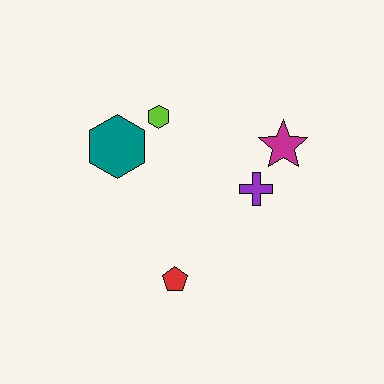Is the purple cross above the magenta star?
No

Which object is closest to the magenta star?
The purple cross is closest to the magenta star.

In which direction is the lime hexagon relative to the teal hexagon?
The lime hexagon is to the right of the teal hexagon.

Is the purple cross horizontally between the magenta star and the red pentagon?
Yes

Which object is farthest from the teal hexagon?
The magenta star is farthest from the teal hexagon.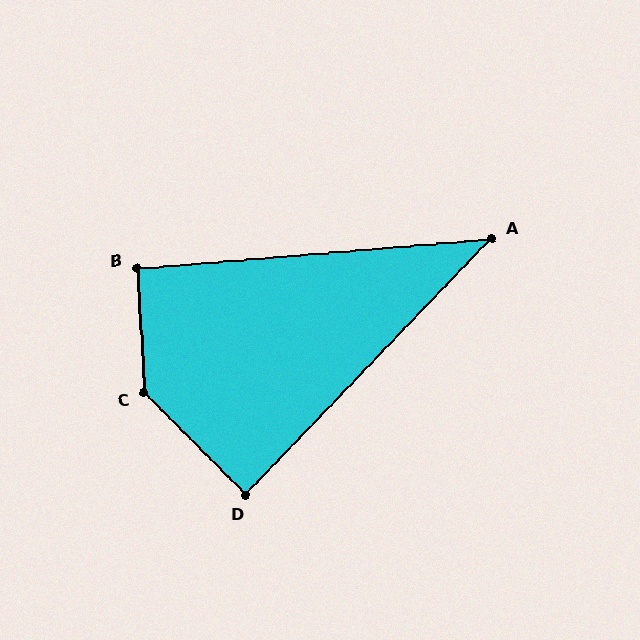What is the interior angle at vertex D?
Approximately 89 degrees (approximately right).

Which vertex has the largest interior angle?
C, at approximately 138 degrees.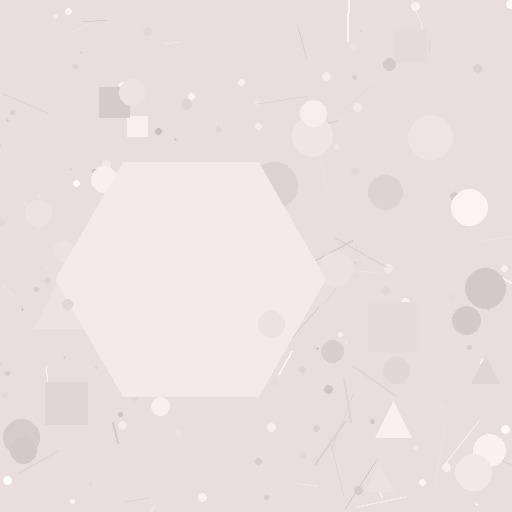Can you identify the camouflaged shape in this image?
The camouflaged shape is a hexagon.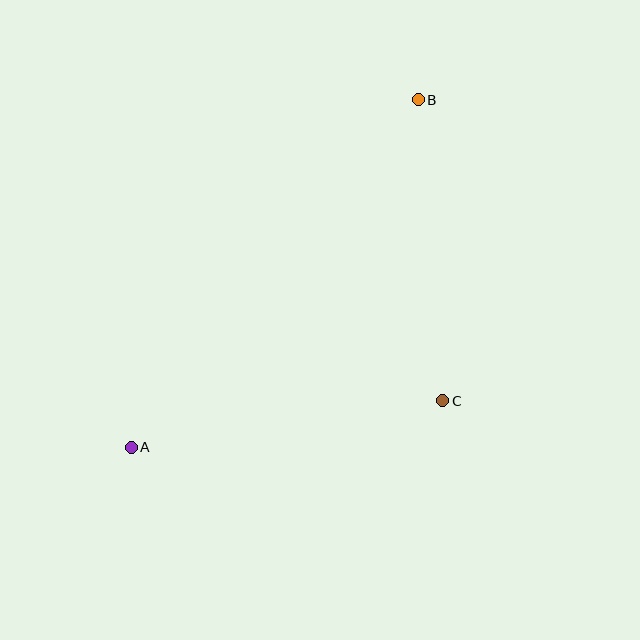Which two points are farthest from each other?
Points A and B are farthest from each other.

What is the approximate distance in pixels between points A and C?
The distance between A and C is approximately 315 pixels.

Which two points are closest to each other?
Points B and C are closest to each other.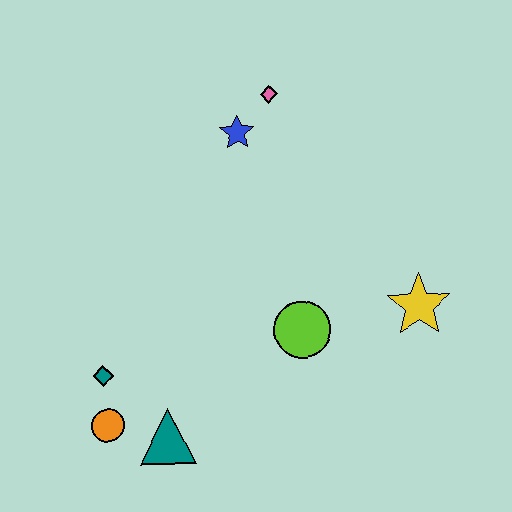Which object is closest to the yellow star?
The lime circle is closest to the yellow star.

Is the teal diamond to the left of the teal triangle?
Yes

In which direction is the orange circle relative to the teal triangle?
The orange circle is to the left of the teal triangle.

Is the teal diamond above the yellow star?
No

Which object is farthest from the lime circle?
The pink diamond is farthest from the lime circle.